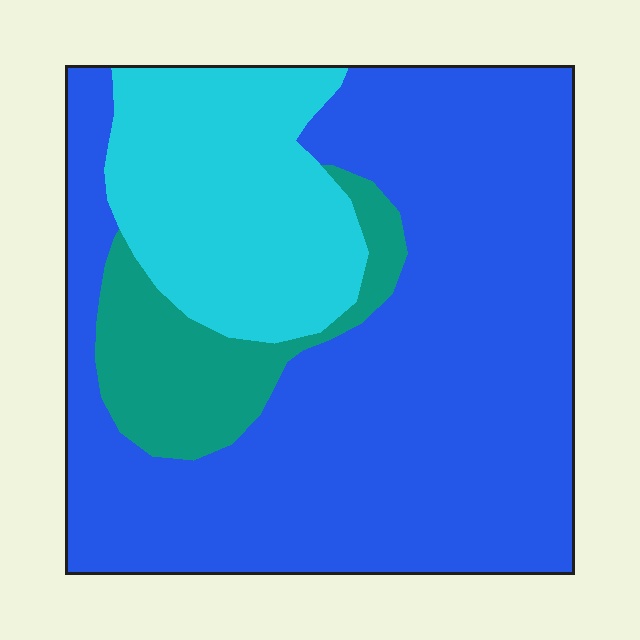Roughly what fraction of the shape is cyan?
Cyan takes up about one fifth (1/5) of the shape.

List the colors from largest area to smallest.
From largest to smallest: blue, cyan, teal.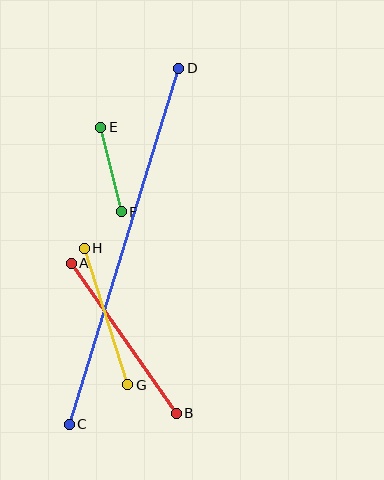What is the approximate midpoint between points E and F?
The midpoint is at approximately (111, 169) pixels.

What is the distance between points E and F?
The distance is approximately 87 pixels.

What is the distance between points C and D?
The distance is approximately 372 pixels.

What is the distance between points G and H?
The distance is approximately 143 pixels.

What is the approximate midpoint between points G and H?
The midpoint is at approximately (106, 316) pixels.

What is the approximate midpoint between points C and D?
The midpoint is at approximately (124, 246) pixels.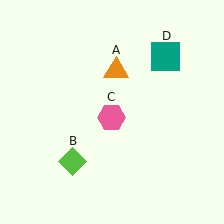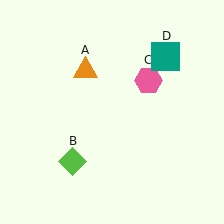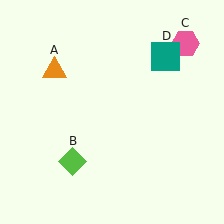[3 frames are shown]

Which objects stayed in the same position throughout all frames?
Lime diamond (object B) and teal square (object D) remained stationary.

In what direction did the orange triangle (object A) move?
The orange triangle (object A) moved left.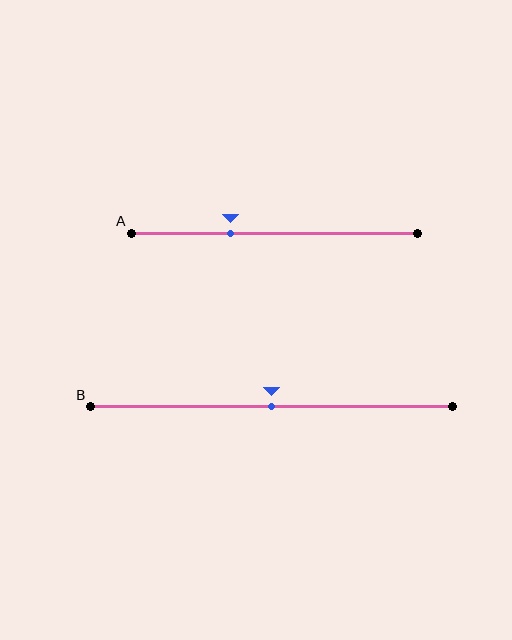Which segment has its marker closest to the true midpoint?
Segment B has its marker closest to the true midpoint.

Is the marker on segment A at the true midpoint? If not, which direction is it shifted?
No, the marker on segment A is shifted to the left by about 15% of the segment length.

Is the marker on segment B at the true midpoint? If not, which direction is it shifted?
Yes, the marker on segment B is at the true midpoint.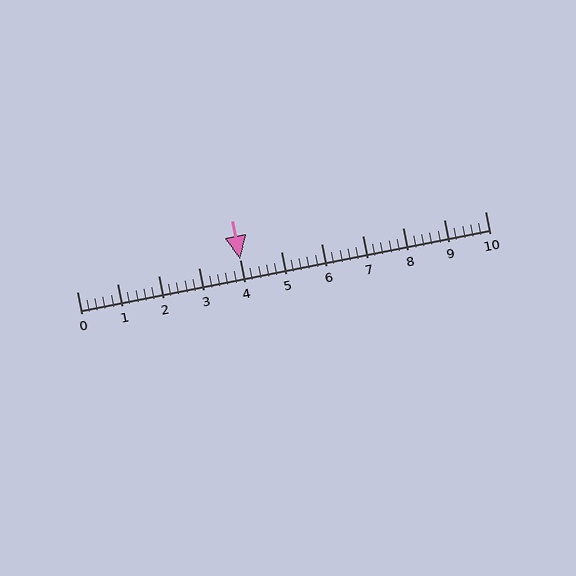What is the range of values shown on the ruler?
The ruler shows values from 0 to 10.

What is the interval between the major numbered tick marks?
The major tick marks are spaced 1 units apart.